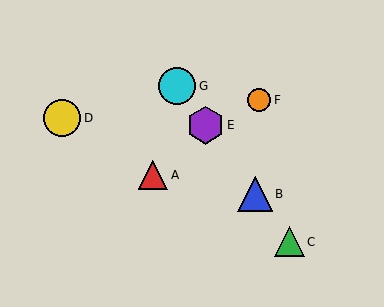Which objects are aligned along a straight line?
Objects B, C, E, G are aligned along a straight line.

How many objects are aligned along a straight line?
4 objects (B, C, E, G) are aligned along a straight line.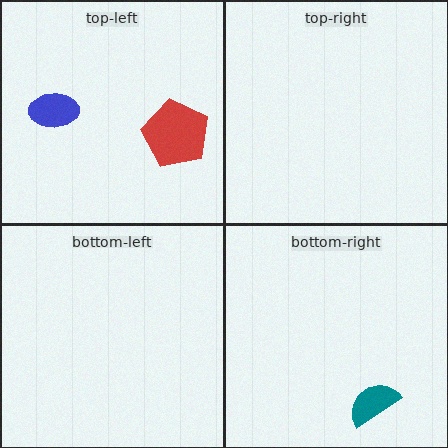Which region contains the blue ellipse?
The top-left region.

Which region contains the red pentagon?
The top-left region.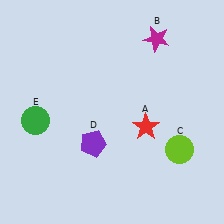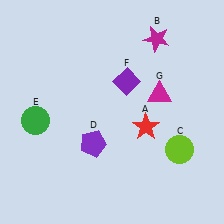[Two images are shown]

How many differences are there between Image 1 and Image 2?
There are 2 differences between the two images.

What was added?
A purple diamond (F), a magenta triangle (G) were added in Image 2.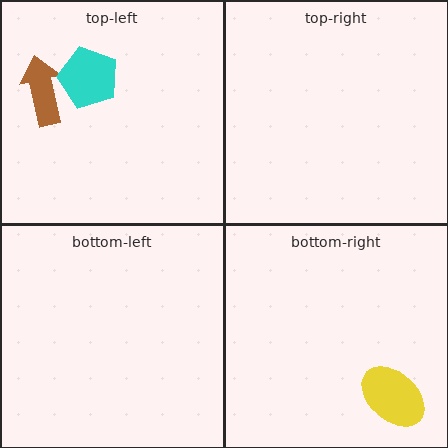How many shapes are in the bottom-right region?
1.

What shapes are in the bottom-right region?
The yellow ellipse.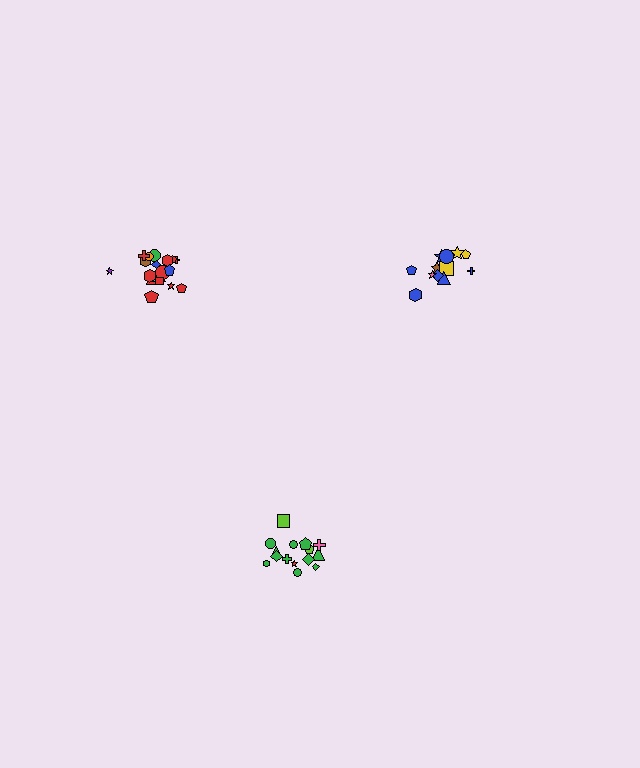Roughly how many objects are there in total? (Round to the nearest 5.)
Roughly 45 objects in total.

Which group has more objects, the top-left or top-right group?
The top-left group.